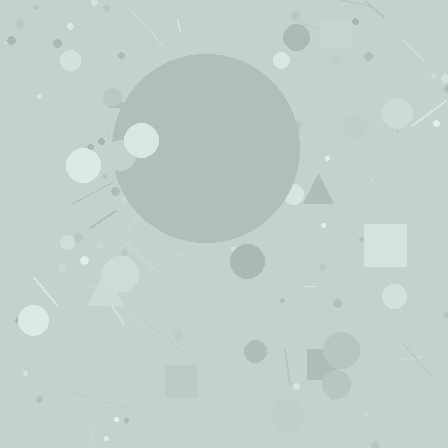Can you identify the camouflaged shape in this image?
The camouflaged shape is a circle.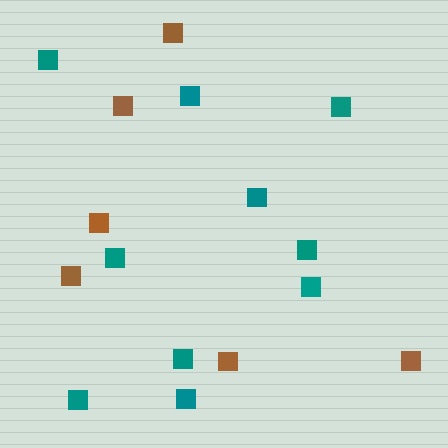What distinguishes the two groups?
There are 2 groups: one group of brown squares (6) and one group of teal squares (10).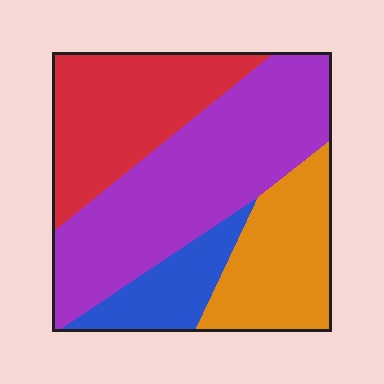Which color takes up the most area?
Purple, at roughly 40%.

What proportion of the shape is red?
Red takes up about one quarter (1/4) of the shape.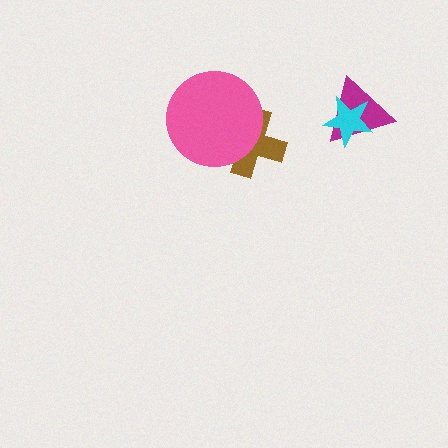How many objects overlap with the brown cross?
1 object overlaps with the brown cross.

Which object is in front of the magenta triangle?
The cyan star is in front of the magenta triangle.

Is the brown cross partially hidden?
Yes, it is partially covered by another shape.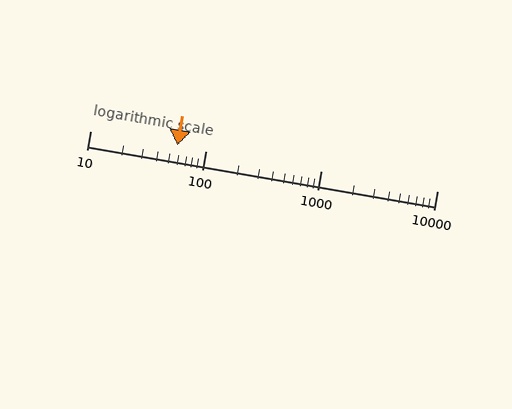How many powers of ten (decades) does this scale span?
The scale spans 3 decades, from 10 to 10000.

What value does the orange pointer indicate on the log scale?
The pointer indicates approximately 57.